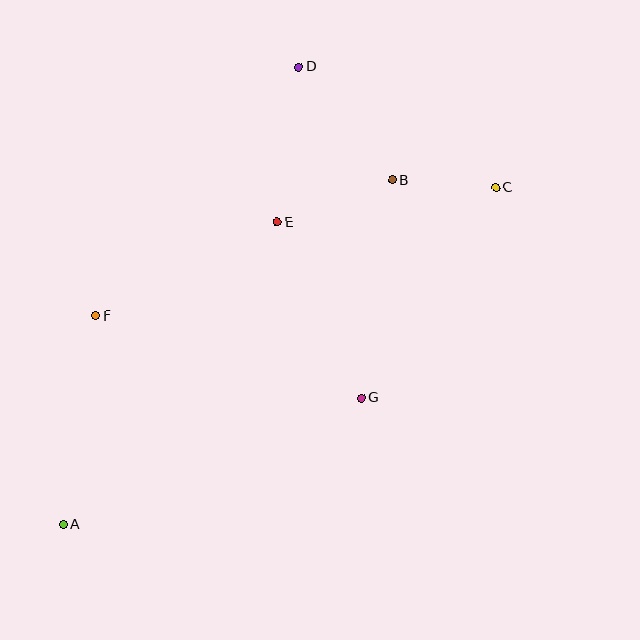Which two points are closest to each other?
Points B and C are closest to each other.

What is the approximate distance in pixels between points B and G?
The distance between B and G is approximately 220 pixels.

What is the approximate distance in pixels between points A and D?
The distance between A and D is approximately 515 pixels.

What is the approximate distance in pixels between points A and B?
The distance between A and B is approximately 476 pixels.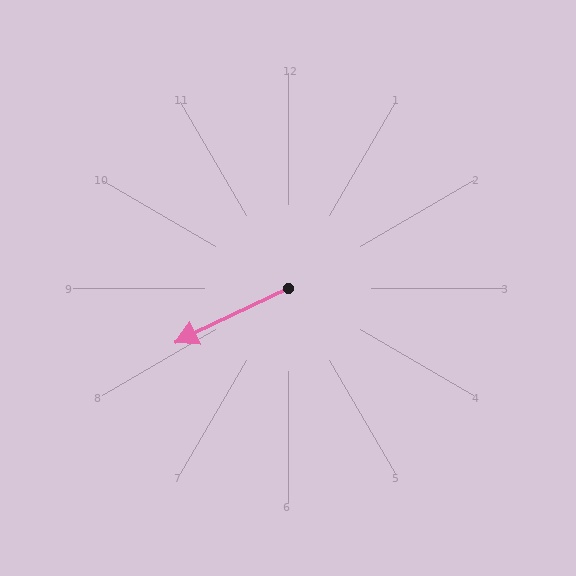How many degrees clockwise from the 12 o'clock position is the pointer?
Approximately 244 degrees.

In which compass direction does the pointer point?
Southwest.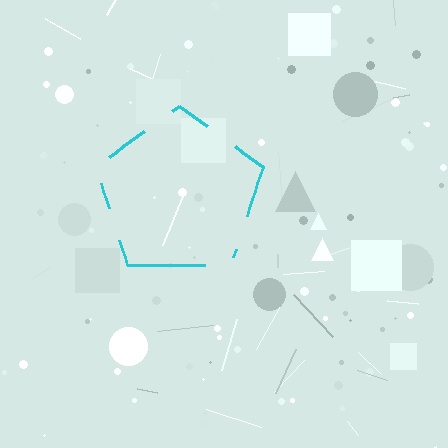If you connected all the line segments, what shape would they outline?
They would outline a pentagon.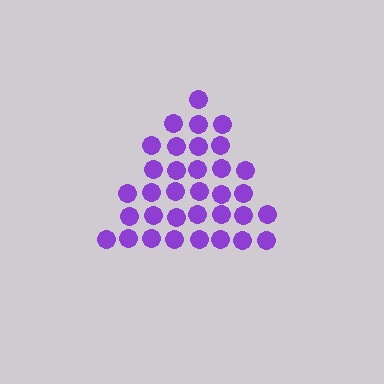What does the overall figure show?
The overall figure shows a triangle.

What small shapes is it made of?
It is made of small circles.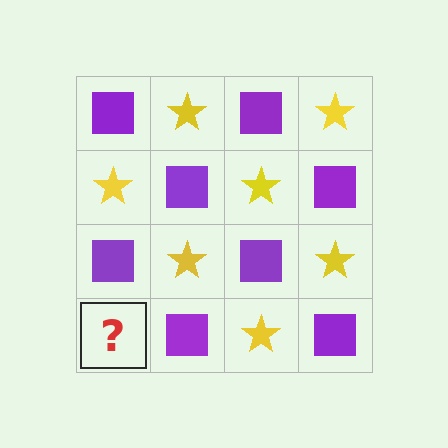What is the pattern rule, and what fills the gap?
The rule is that it alternates purple square and yellow star in a checkerboard pattern. The gap should be filled with a yellow star.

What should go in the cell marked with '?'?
The missing cell should contain a yellow star.